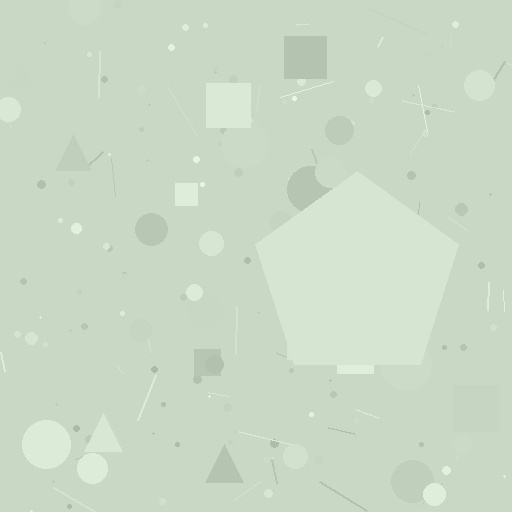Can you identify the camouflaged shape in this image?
The camouflaged shape is a pentagon.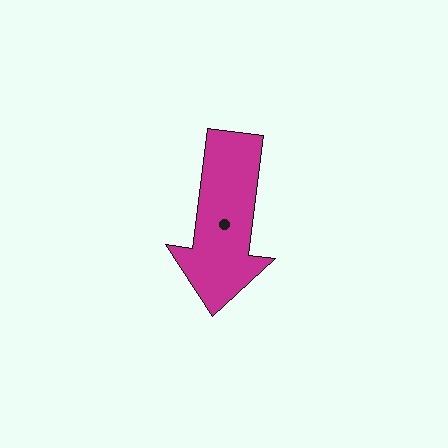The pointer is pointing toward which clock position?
Roughly 6 o'clock.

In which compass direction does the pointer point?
South.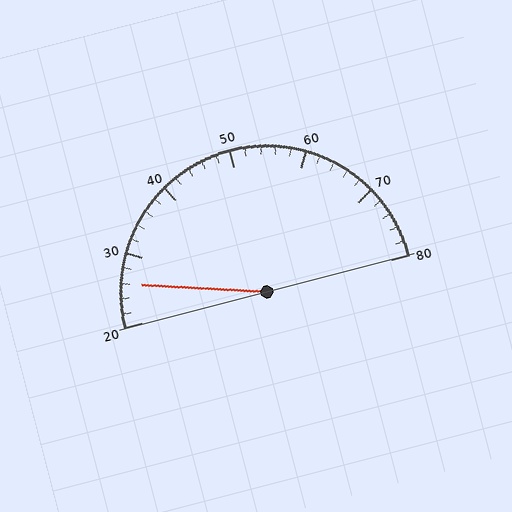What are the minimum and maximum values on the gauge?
The gauge ranges from 20 to 80.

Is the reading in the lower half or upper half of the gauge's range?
The reading is in the lower half of the range (20 to 80).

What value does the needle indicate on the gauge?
The needle indicates approximately 26.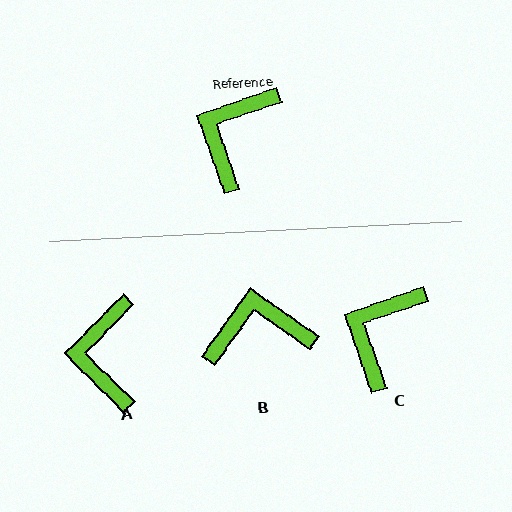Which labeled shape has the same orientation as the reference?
C.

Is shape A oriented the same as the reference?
No, it is off by about 26 degrees.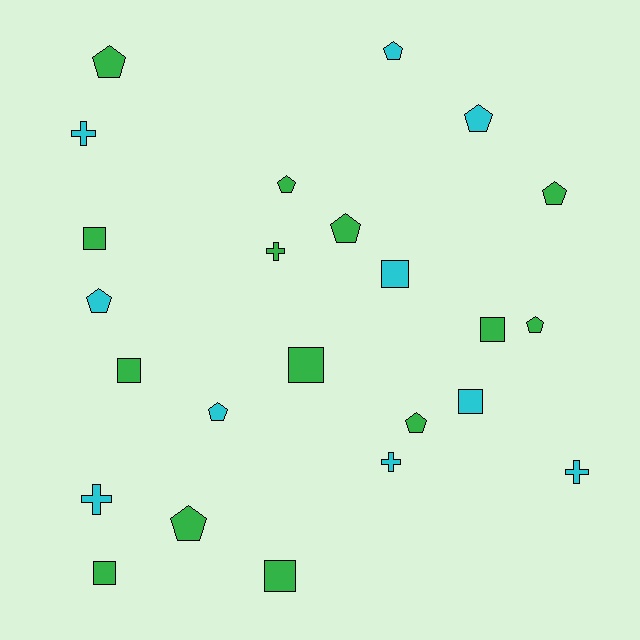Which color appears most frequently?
Green, with 14 objects.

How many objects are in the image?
There are 24 objects.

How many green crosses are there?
There is 1 green cross.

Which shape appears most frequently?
Pentagon, with 11 objects.